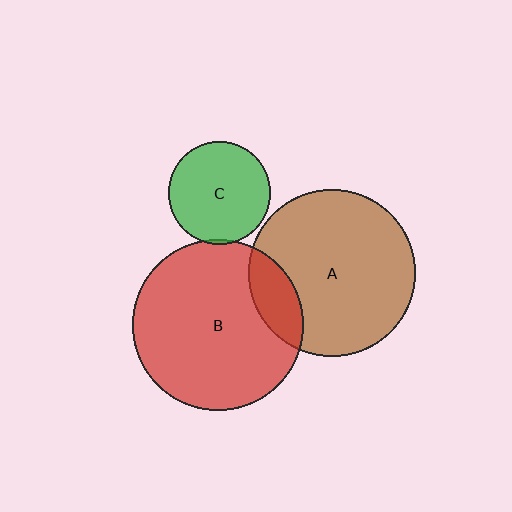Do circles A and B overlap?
Yes.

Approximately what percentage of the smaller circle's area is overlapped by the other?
Approximately 15%.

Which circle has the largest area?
Circle B (red).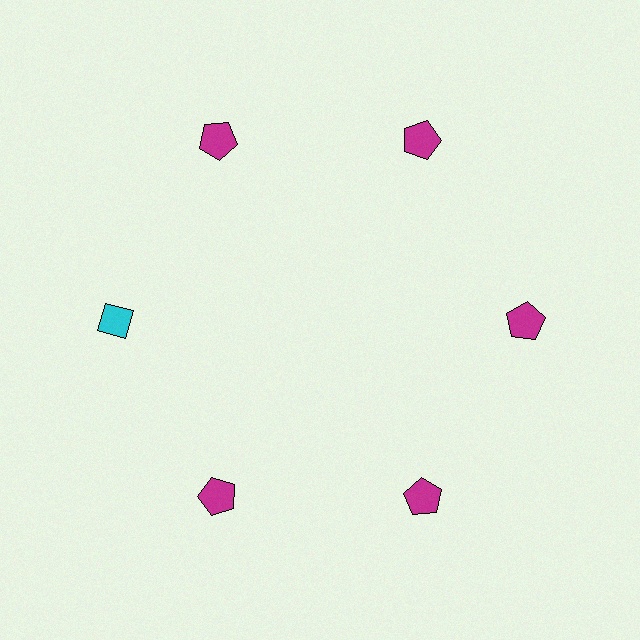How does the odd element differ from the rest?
It differs in both color (cyan instead of magenta) and shape (diamond instead of pentagon).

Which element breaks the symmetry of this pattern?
The cyan diamond at roughly the 9 o'clock position breaks the symmetry. All other shapes are magenta pentagons.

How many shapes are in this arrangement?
There are 6 shapes arranged in a ring pattern.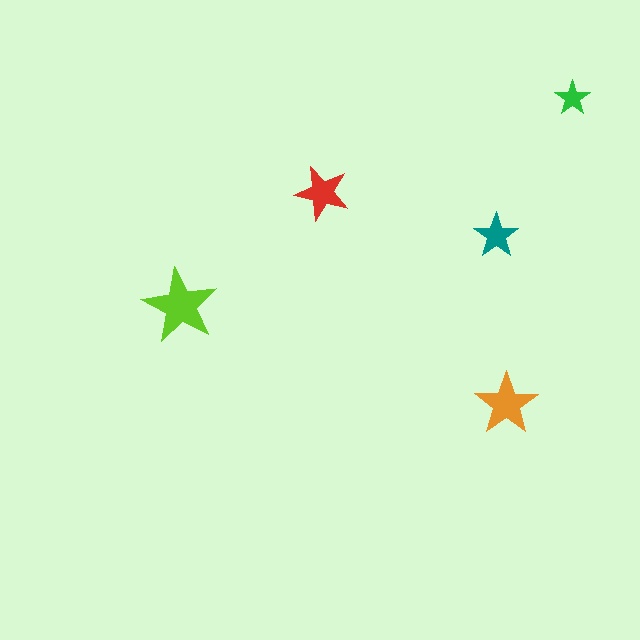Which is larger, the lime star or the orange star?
The lime one.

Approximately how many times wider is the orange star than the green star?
About 2 times wider.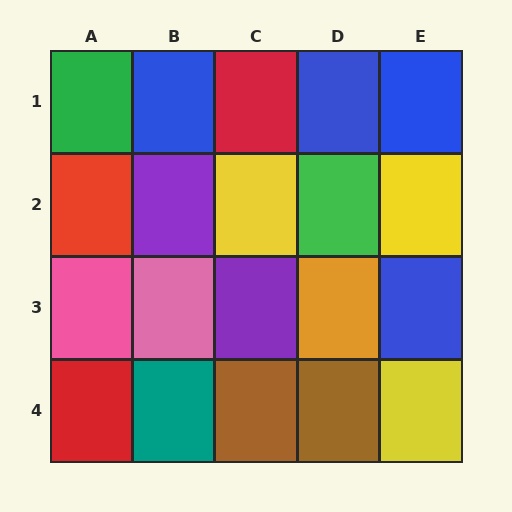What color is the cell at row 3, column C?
Purple.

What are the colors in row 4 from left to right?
Red, teal, brown, brown, yellow.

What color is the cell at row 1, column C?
Red.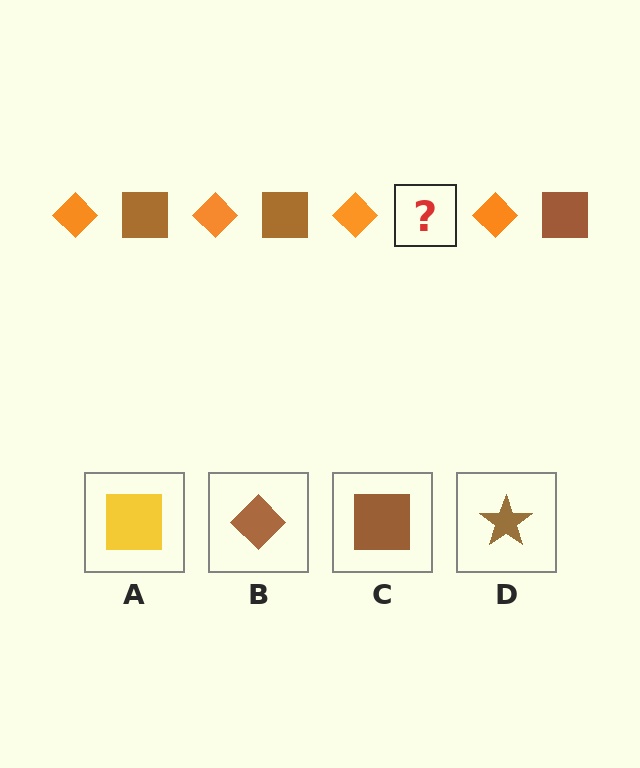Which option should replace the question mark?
Option C.